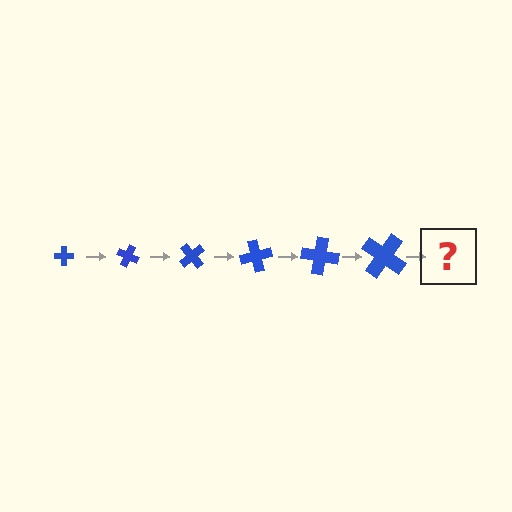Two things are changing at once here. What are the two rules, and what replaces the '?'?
The two rules are that the cross grows larger each step and it rotates 25 degrees each step. The '?' should be a cross, larger than the previous one and rotated 150 degrees from the start.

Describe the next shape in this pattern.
It should be a cross, larger than the previous one and rotated 150 degrees from the start.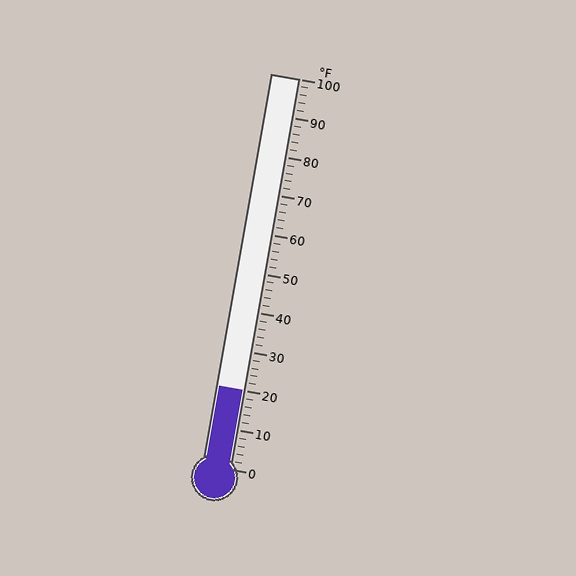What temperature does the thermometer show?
The thermometer shows approximately 20°F.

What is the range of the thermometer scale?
The thermometer scale ranges from 0°F to 100°F.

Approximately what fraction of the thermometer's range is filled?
The thermometer is filled to approximately 20% of its range.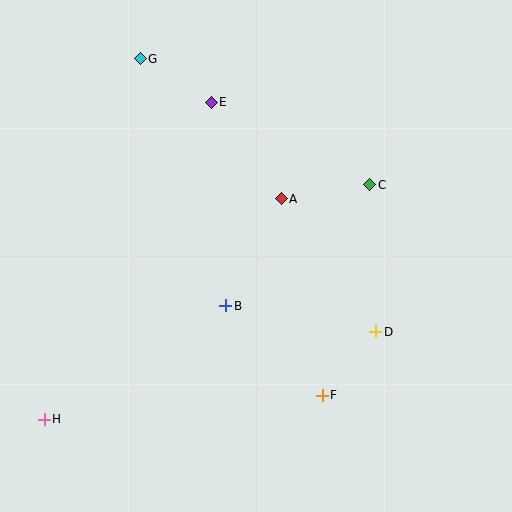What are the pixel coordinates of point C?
Point C is at (370, 185).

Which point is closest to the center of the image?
Point B at (226, 306) is closest to the center.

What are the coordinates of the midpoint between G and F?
The midpoint between G and F is at (231, 227).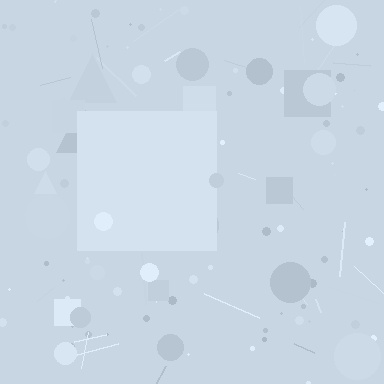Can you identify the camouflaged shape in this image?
The camouflaged shape is a square.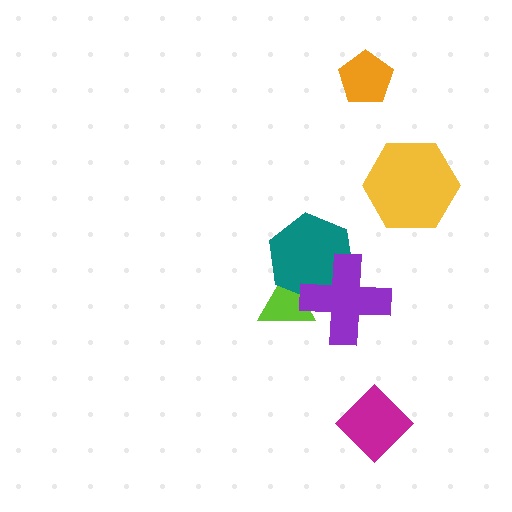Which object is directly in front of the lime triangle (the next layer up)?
The teal hexagon is directly in front of the lime triangle.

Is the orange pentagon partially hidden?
No, no other shape covers it.